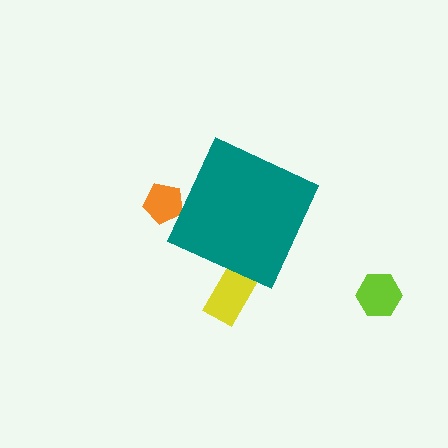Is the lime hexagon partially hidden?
No, the lime hexagon is fully visible.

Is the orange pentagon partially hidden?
Yes, the orange pentagon is partially hidden behind the teal diamond.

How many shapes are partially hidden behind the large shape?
2 shapes are partially hidden.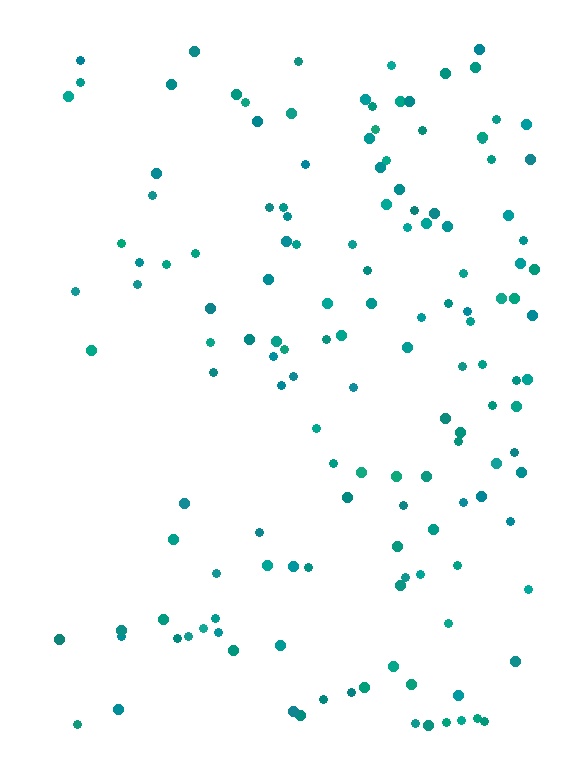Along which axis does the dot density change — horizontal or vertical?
Horizontal.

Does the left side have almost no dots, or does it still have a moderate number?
Still a moderate number, just noticeably fewer than the right.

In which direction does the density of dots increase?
From left to right, with the right side densest.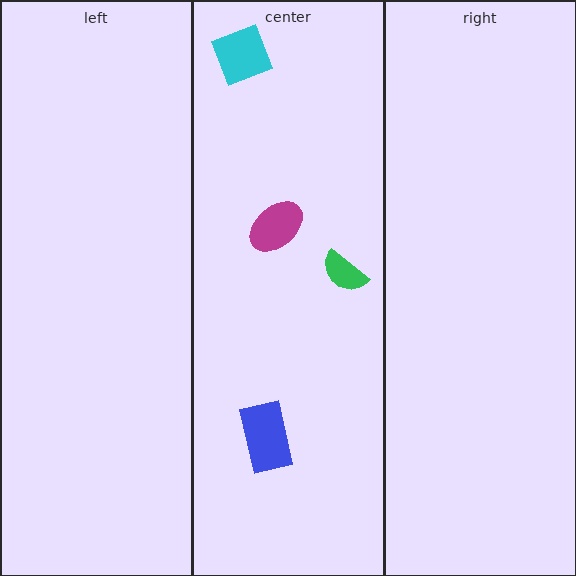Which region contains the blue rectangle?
The center region.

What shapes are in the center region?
The magenta ellipse, the green semicircle, the cyan square, the blue rectangle.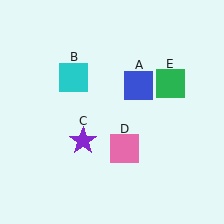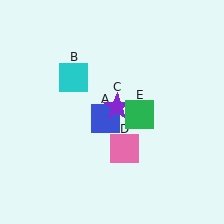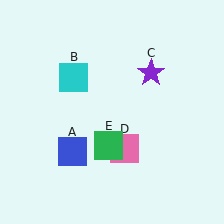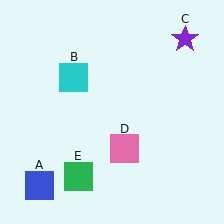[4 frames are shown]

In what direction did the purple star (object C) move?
The purple star (object C) moved up and to the right.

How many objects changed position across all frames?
3 objects changed position: blue square (object A), purple star (object C), green square (object E).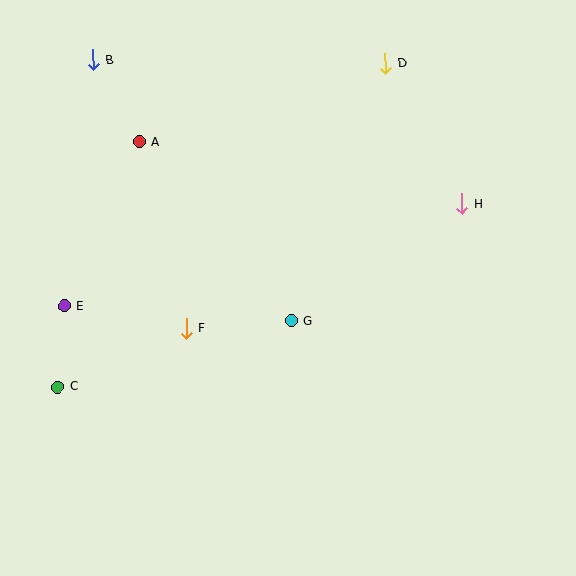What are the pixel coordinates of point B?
Point B is at (93, 60).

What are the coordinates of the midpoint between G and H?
The midpoint between G and H is at (377, 262).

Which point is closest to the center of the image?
Point G at (292, 321) is closest to the center.